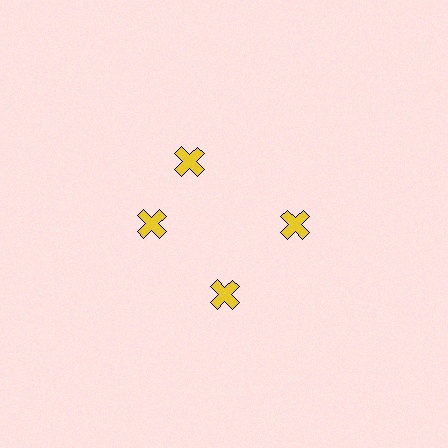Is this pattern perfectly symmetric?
No. The 4 yellow crosses are arranged in a ring, but one element near the 12 o'clock position is rotated out of alignment along the ring, breaking the 4-fold rotational symmetry.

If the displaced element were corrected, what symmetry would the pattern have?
It would have 4-fold rotational symmetry — the pattern would map onto itself every 90 degrees.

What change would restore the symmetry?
The symmetry would be restored by rotating it back into even spacing with its neighbors so that all 4 crosses sit at equal angles and equal distance from the center.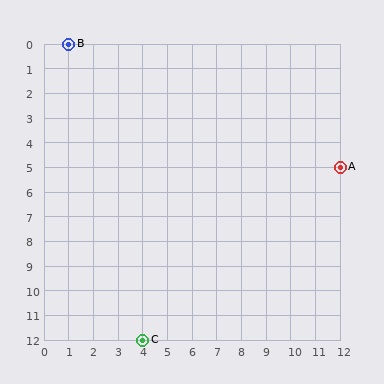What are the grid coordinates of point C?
Point C is at grid coordinates (4, 12).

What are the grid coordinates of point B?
Point B is at grid coordinates (1, 0).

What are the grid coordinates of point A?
Point A is at grid coordinates (12, 5).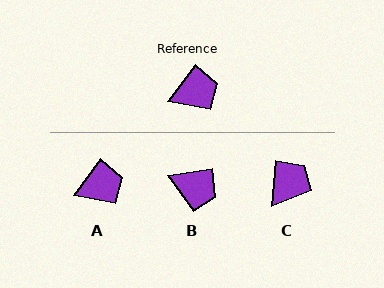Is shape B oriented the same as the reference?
No, it is off by about 43 degrees.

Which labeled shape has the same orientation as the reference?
A.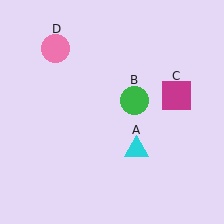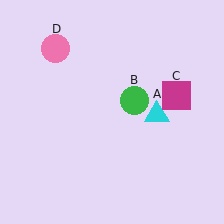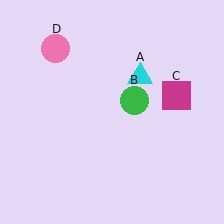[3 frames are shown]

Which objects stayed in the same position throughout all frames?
Green circle (object B) and magenta square (object C) and pink circle (object D) remained stationary.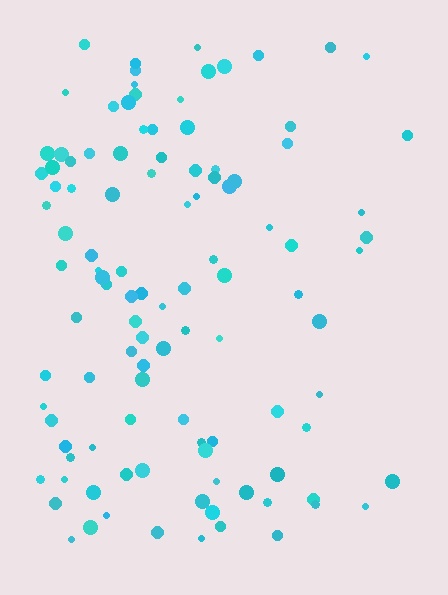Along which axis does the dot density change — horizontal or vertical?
Horizontal.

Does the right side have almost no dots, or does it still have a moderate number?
Still a moderate number, just noticeably fewer than the left.